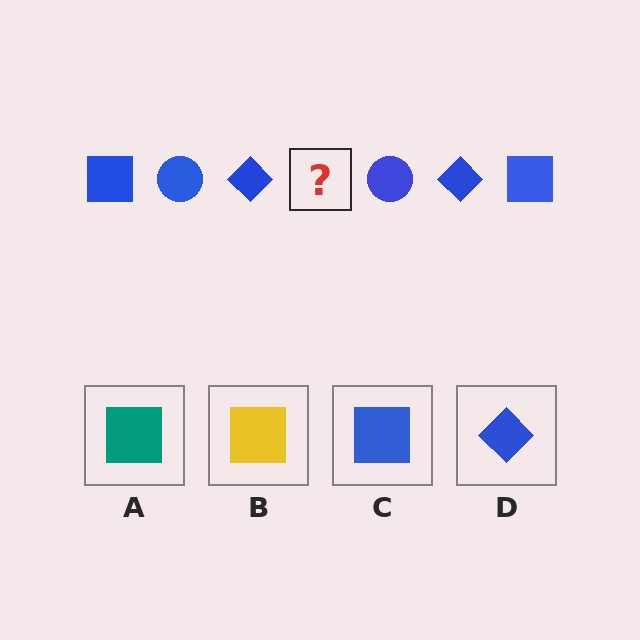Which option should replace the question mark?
Option C.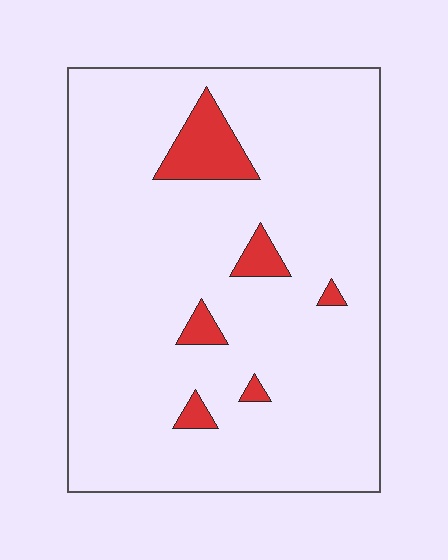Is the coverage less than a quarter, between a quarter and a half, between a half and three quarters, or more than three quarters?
Less than a quarter.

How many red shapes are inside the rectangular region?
6.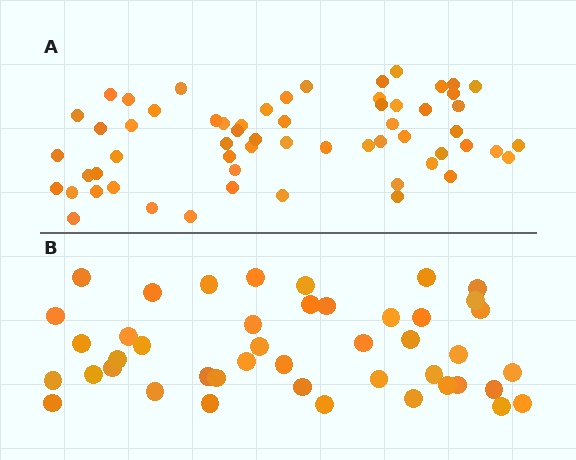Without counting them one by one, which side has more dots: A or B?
Region A (the top region) has more dots.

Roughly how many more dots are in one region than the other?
Region A has approximately 15 more dots than region B.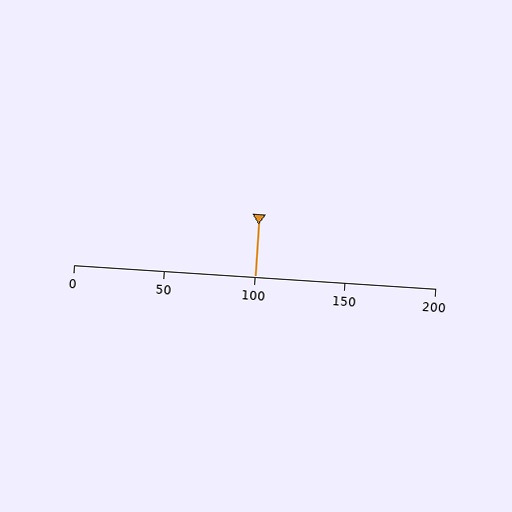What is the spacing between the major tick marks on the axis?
The major ticks are spaced 50 apart.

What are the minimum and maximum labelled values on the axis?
The axis runs from 0 to 200.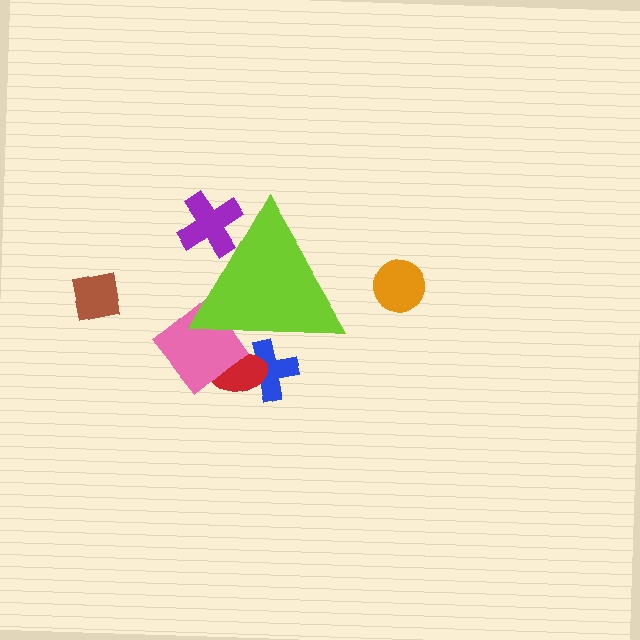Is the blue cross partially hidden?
Yes, the blue cross is partially hidden behind the lime triangle.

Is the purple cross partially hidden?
Yes, the purple cross is partially hidden behind the lime triangle.